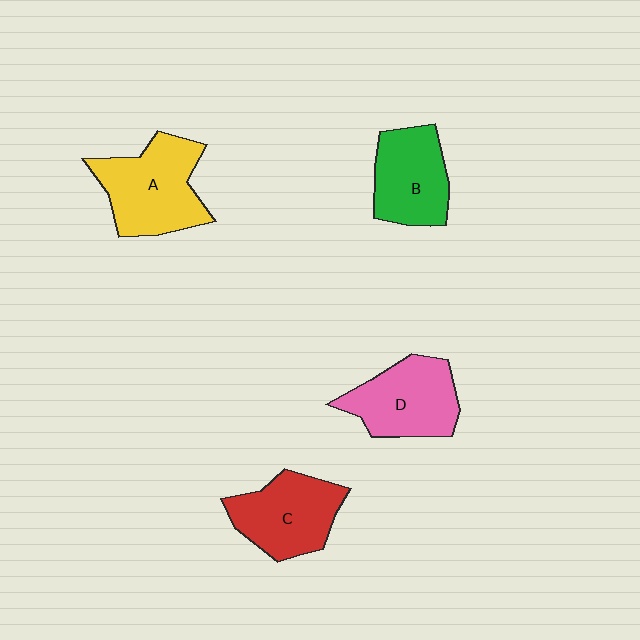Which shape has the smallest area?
Shape B (green).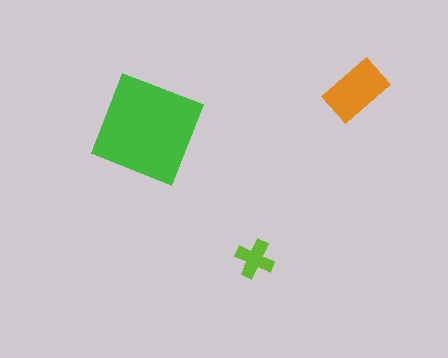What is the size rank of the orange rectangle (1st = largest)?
2nd.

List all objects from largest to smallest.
The green diamond, the orange rectangle, the lime cross.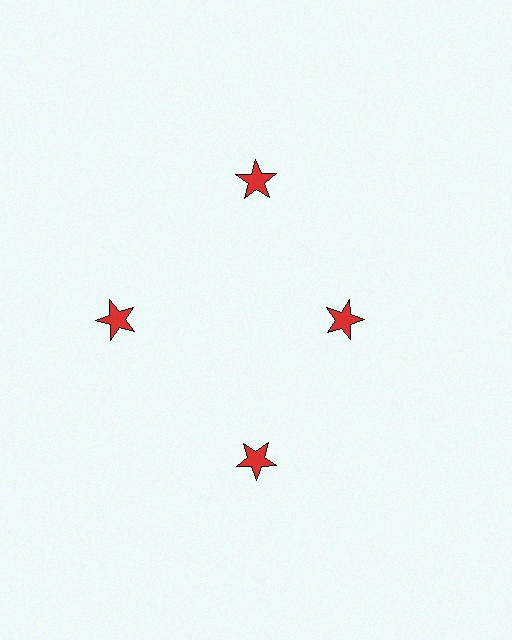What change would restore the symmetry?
The symmetry would be restored by moving it outward, back onto the ring so that all 4 stars sit at equal angles and equal distance from the center.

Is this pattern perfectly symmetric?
No. The 4 red stars are arranged in a ring, but one element near the 3 o'clock position is pulled inward toward the center, breaking the 4-fold rotational symmetry.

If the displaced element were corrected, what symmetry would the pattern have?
It would have 4-fold rotational symmetry — the pattern would map onto itself every 90 degrees.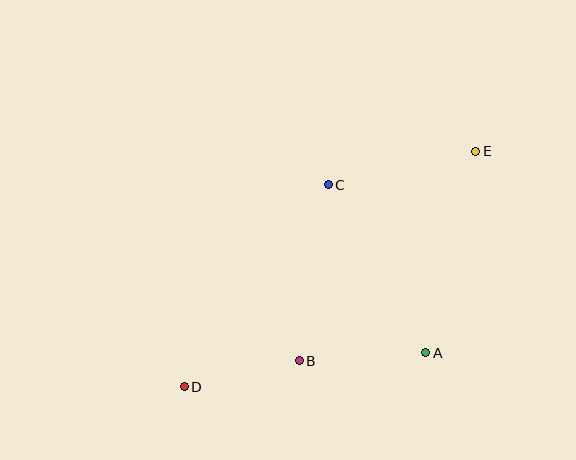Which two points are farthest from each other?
Points D and E are farthest from each other.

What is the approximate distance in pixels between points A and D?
The distance between A and D is approximately 244 pixels.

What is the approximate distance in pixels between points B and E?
The distance between B and E is approximately 274 pixels.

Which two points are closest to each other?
Points B and D are closest to each other.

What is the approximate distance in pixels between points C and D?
The distance between C and D is approximately 248 pixels.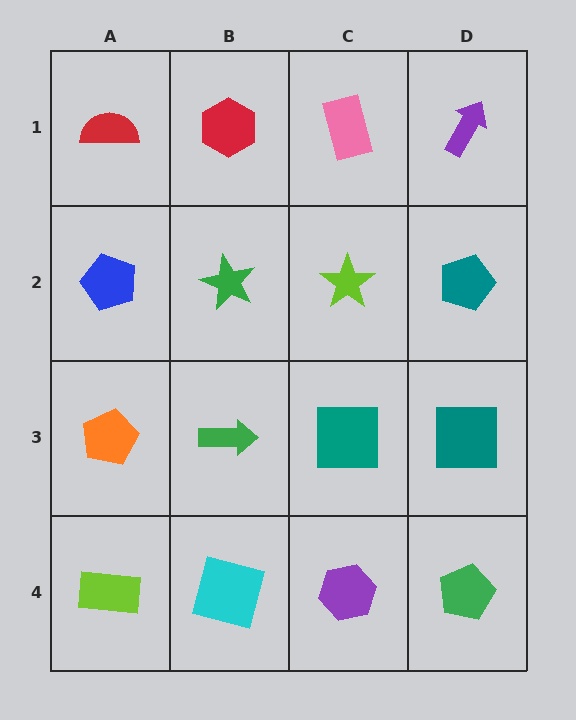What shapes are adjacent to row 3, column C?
A lime star (row 2, column C), a purple hexagon (row 4, column C), a green arrow (row 3, column B), a teal square (row 3, column D).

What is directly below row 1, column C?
A lime star.